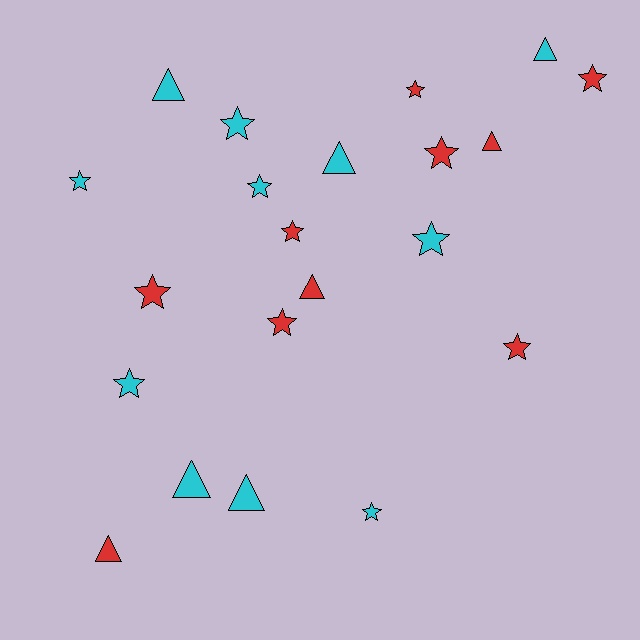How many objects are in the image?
There are 21 objects.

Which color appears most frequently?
Cyan, with 11 objects.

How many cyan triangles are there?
There are 5 cyan triangles.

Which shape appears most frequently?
Star, with 13 objects.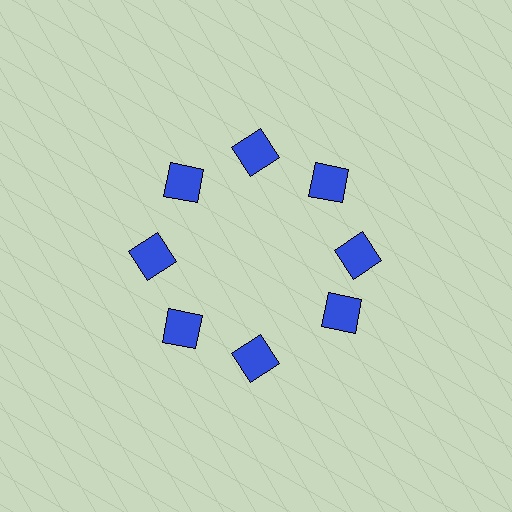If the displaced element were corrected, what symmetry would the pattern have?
It would have 8-fold rotational symmetry — the pattern would map onto itself every 45 degrees.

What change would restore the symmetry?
The symmetry would be restored by rotating it back into even spacing with its neighbors so that all 8 squares sit at equal angles and equal distance from the center.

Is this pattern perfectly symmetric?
No. The 8 blue squares are arranged in a ring, but one element near the 4 o'clock position is rotated out of alignment along the ring, breaking the 8-fold rotational symmetry.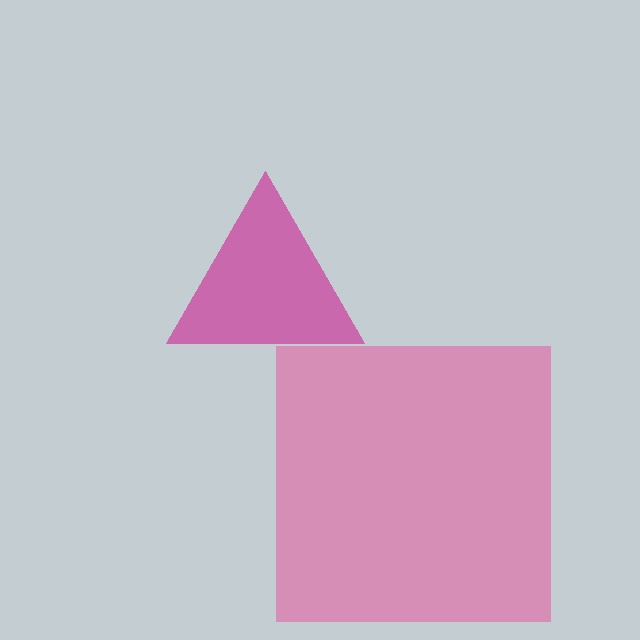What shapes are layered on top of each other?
The layered shapes are: a pink square, a magenta triangle.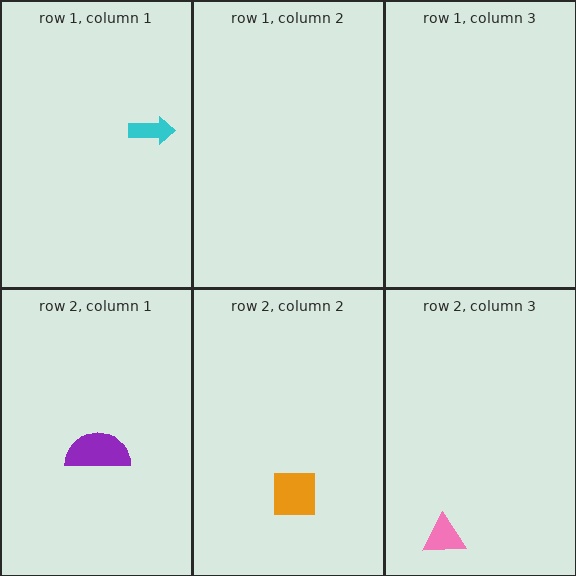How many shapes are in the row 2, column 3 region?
1.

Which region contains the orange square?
The row 2, column 2 region.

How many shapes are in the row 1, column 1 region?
1.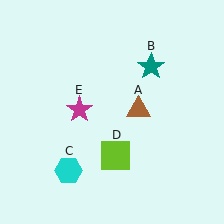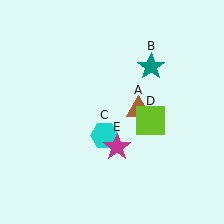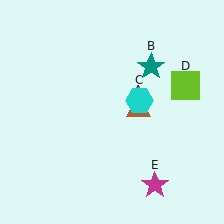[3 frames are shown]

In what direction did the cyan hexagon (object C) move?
The cyan hexagon (object C) moved up and to the right.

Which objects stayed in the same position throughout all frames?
Brown triangle (object A) and teal star (object B) remained stationary.